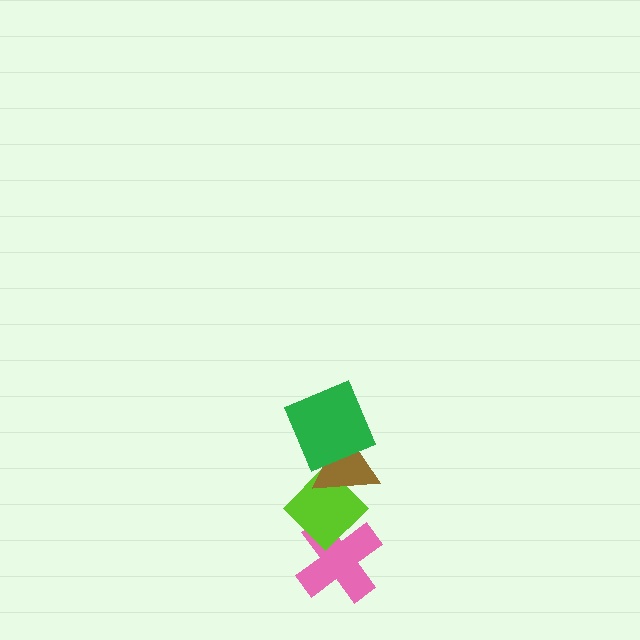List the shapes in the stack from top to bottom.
From top to bottom: the green square, the brown triangle, the lime diamond, the pink cross.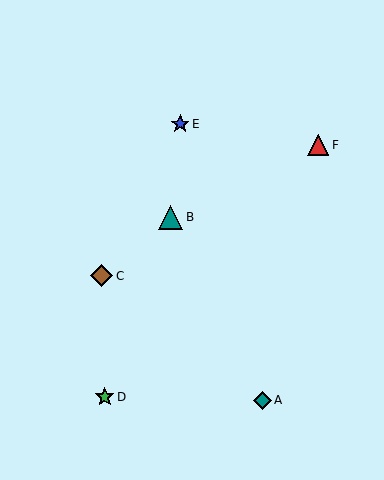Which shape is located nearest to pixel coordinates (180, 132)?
The blue star (labeled E) at (180, 124) is nearest to that location.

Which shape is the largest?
The teal triangle (labeled B) is the largest.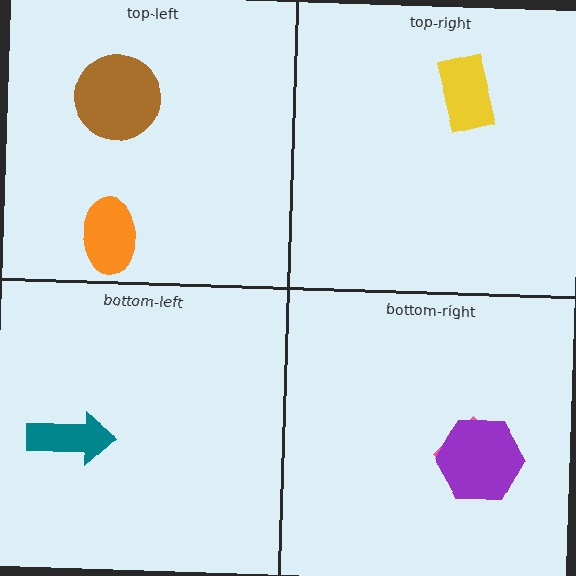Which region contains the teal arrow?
The bottom-left region.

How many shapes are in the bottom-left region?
1.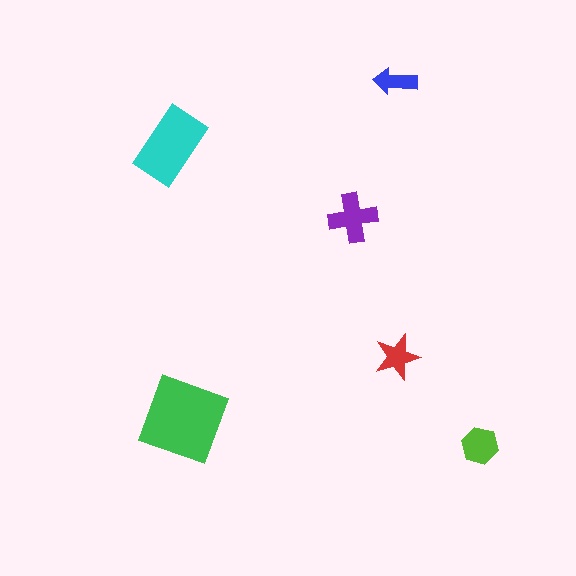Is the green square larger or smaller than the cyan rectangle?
Larger.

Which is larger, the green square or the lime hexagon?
The green square.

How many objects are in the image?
There are 6 objects in the image.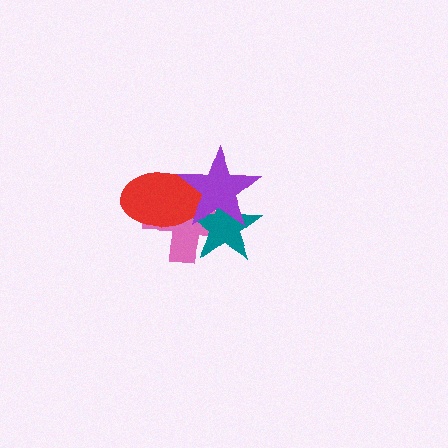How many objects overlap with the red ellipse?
3 objects overlap with the red ellipse.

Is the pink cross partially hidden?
Yes, it is partially covered by another shape.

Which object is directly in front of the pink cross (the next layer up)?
The teal star is directly in front of the pink cross.